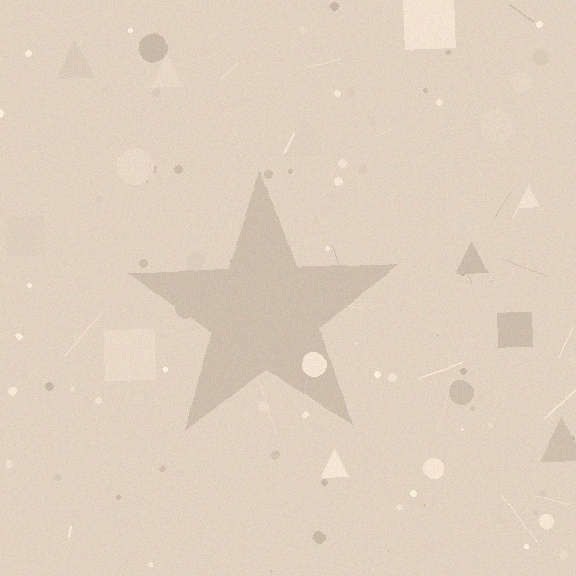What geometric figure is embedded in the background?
A star is embedded in the background.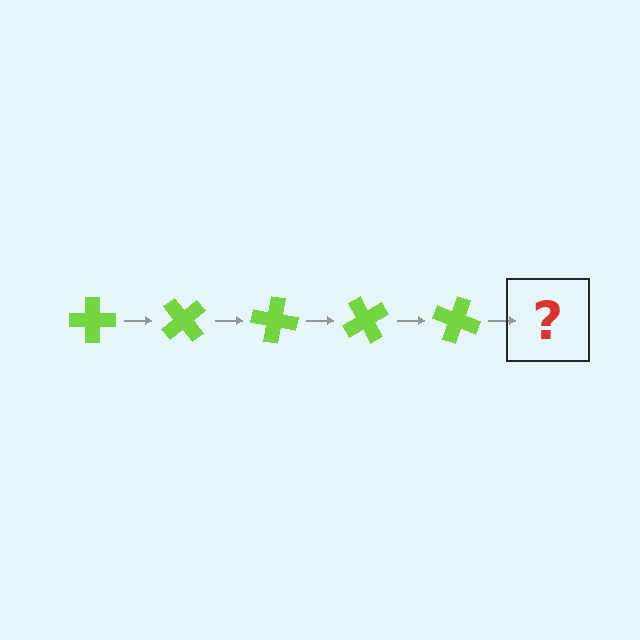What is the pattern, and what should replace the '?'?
The pattern is that the cross rotates 50 degrees each step. The '?' should be a lime cross rotated 250 degrees.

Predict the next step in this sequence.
The next step is a lime cross rotated 250 degrees.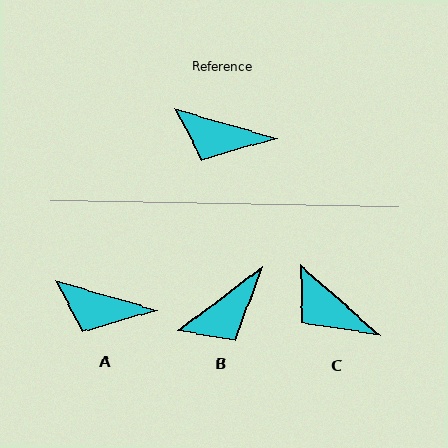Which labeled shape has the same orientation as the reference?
A.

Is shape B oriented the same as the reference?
No, it is off by about 53 degrees.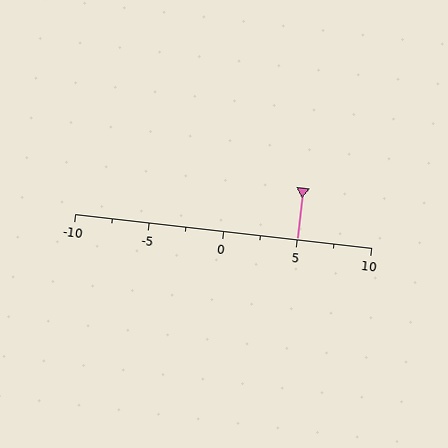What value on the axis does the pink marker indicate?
The marker indicates approximately 5.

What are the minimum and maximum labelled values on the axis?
The axis runs from -10 to 10.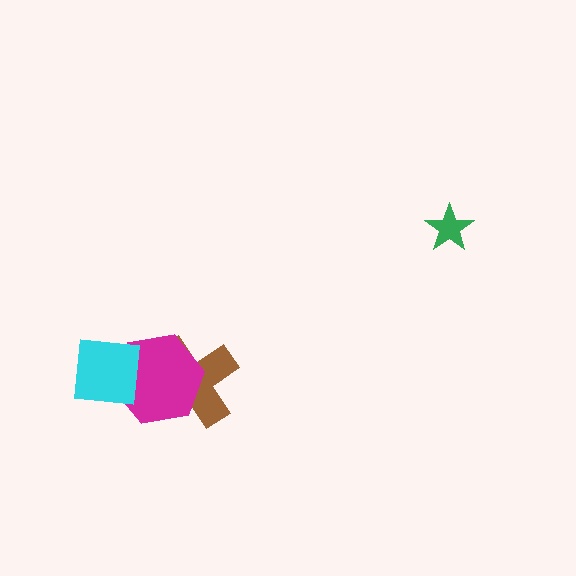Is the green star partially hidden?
No, no other shape covers it.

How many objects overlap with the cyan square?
1 object overlaps with the cyan square.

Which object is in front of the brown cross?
The magenta hexagon is in front of the brown cross.